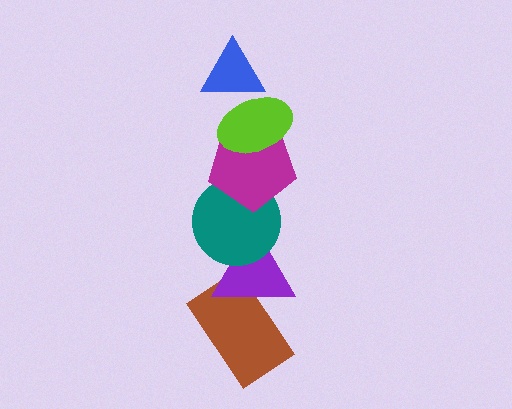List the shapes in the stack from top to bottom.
From top to bottom: the blue triangle, the lime ellipse, the magenta pentagon, the teal circle, the purple triangle, the brown rectangle.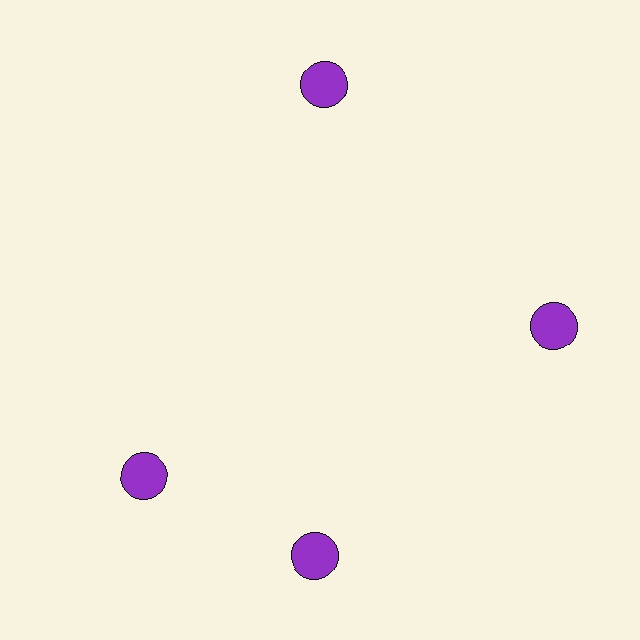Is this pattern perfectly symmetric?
No. The 4 purple circles are arranged in a ring, but one element near the 9 o'clock position is rotated out of alignment along the ring, breaking the 4-fold rotational symmetry.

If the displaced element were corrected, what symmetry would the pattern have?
It would have 4-fold rotational symmetry — the pattern would map onto itself every 90 degrees.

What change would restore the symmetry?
The symmetry would be restored by rotating it back into even spacing with its neighbors so that all 4 circles sit at equal angles and equal distance from the center.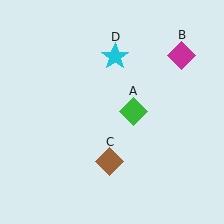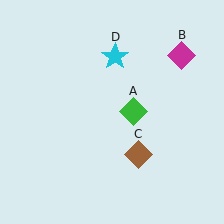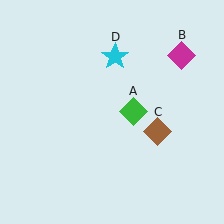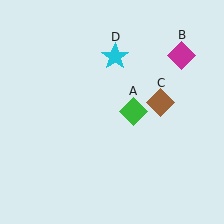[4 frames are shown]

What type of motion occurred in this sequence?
The brown diamond (object C) rotated counterclockwise around the center of the scene.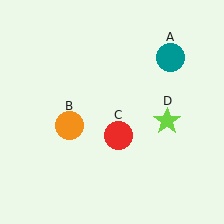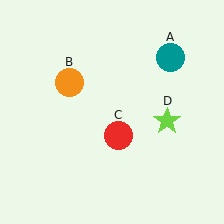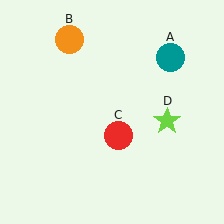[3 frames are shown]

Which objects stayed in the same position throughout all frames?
Teal circle (object A) and red circle (object C) and lime star (object D) remained stationary.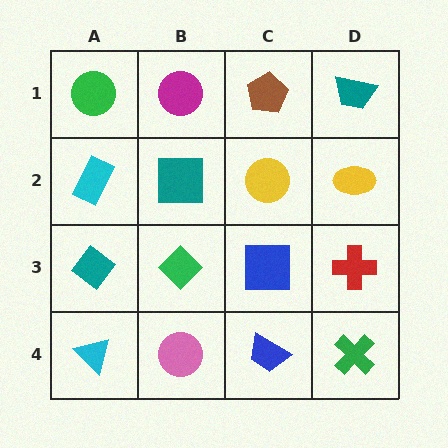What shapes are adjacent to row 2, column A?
A green circle (row 1, column A), a teal diamond (row 3, column A), a teal square (row 2, column B).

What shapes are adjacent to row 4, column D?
A red cross (row 3, column D), a blue trapezoid (row 4, column C).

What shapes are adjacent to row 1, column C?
A yellow circle (row 2, column C), a magenta circle (row 1, column B), a teal trapezoid (row 1, column D).